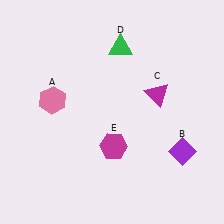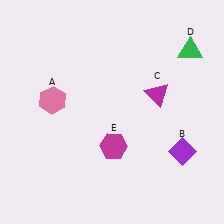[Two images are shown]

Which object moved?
The green triangle (D) moved right.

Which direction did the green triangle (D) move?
The green triangle (D) moved right.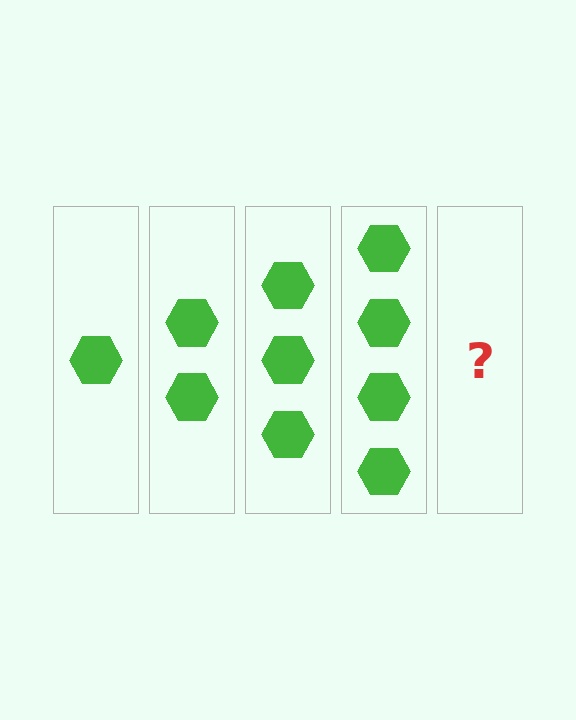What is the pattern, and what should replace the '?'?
The pattern is that each step adds one more hexagon. The '?' should be 5 hexagons.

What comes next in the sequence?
The next element should be 5 hexagons.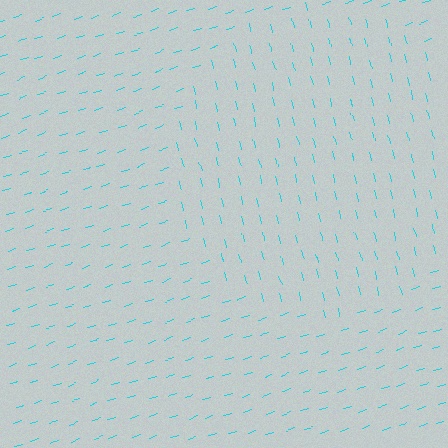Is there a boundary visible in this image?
Yes, there is a texture boundary formed by a change in line orientation.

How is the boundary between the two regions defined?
The boundary is defined purely by a change in line orientation (approximately 86 degrees difference). All lines are the same color and thickness.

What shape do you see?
I see a circle.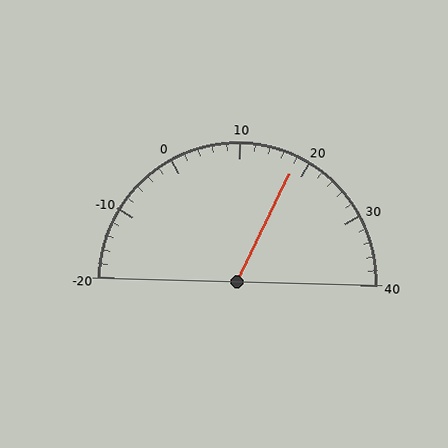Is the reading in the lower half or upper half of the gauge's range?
The reading is in the upper half of the range (-20 to 40).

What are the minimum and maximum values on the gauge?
The gauge ranges from -20 to 40.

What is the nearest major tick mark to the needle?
The nearest major tick mark is 20.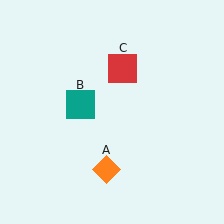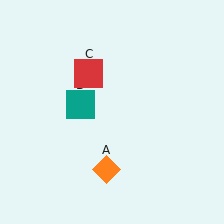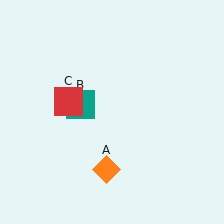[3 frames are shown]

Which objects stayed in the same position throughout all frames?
Orange diamond (object A) and teal square (object B) remained stationary.